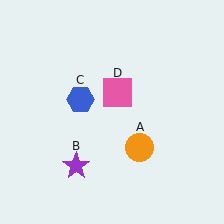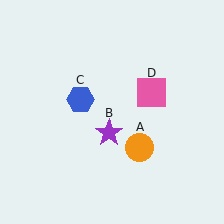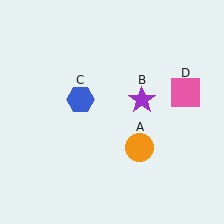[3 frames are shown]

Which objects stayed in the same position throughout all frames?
Orange circle (object A) and blue hexagon (object C) remained stationary.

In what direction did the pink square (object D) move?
The pink square (object D) moved right.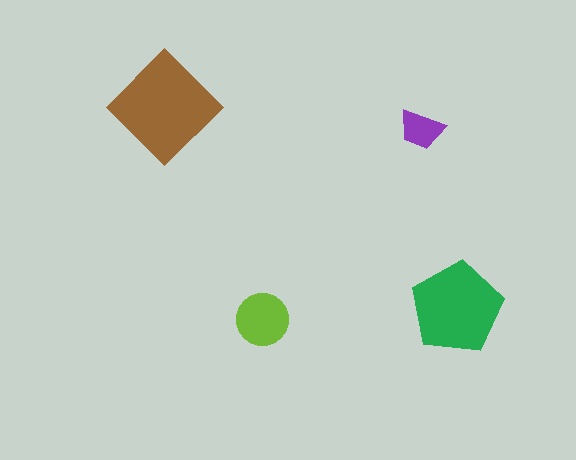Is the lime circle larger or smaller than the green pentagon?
Smaller.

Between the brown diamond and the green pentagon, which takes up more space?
The brown diamond.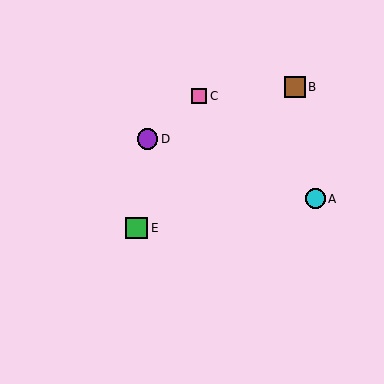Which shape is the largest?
The green square (labeled E) is the largest.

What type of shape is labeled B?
Shape B is a brown square.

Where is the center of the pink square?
The center of the pink square is at (199, 96).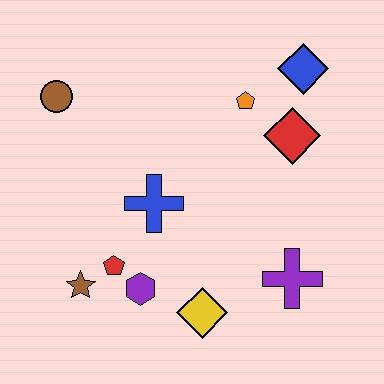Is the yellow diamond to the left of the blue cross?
No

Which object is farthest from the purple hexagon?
The blue diamond is farthest from the purple hexagon.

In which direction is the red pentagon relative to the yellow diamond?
The red pentagon is to the left of the yellow diamond.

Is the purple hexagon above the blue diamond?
No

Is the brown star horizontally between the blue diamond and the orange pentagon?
No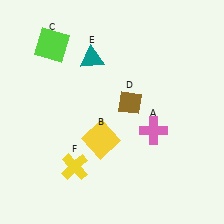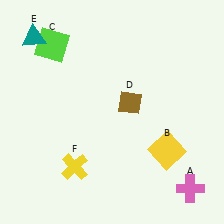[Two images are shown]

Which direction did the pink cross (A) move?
The pink cross (A) moved down.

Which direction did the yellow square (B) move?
The yellow square (B) moved right.